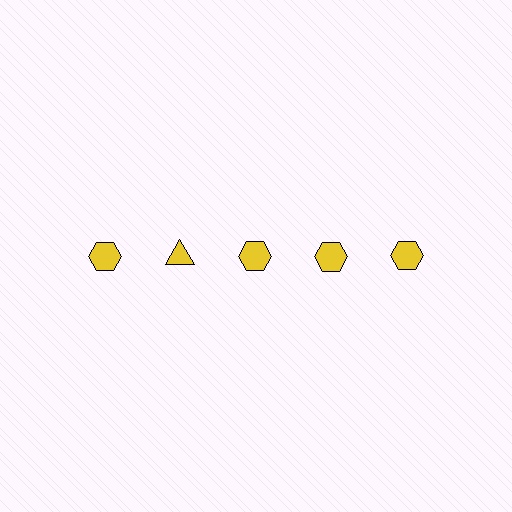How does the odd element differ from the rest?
It has a different shape: triangle instead of hexagon.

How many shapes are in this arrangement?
There are 5 shapes arranged in a grid pattern.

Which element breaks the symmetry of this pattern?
The yellow triangle in the top row, second from left column breaks the symmetry. All other shapes are yellow hexagons.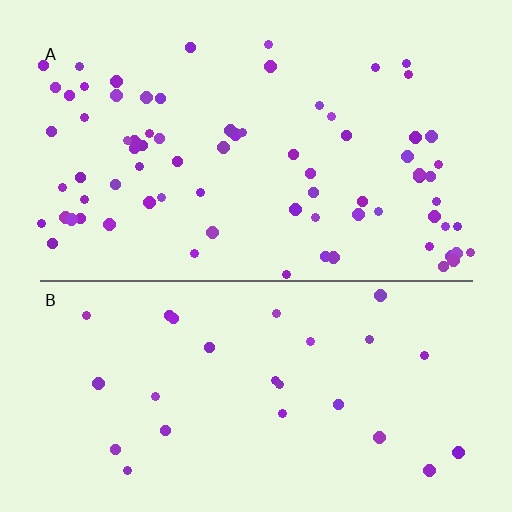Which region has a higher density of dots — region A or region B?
A (the top).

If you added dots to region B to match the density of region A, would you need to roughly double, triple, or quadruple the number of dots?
Approximately triple.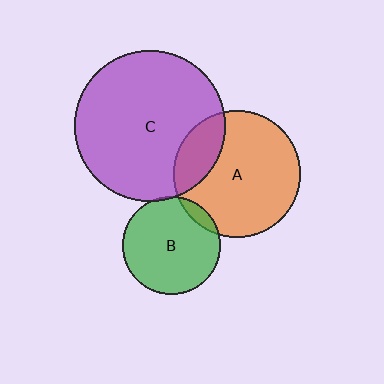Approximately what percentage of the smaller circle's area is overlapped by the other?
Approximately 10%.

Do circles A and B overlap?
Yes.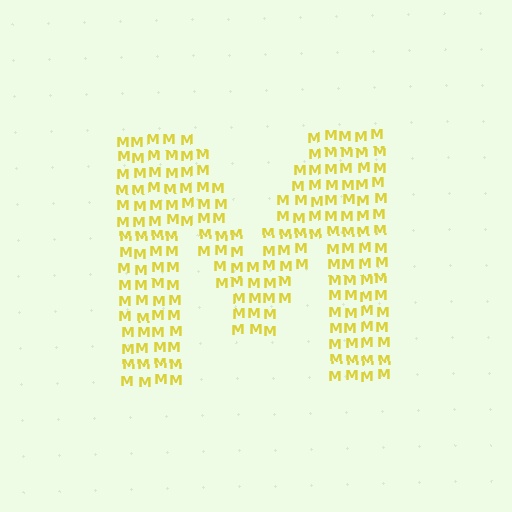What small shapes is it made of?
It is made of small letter M's.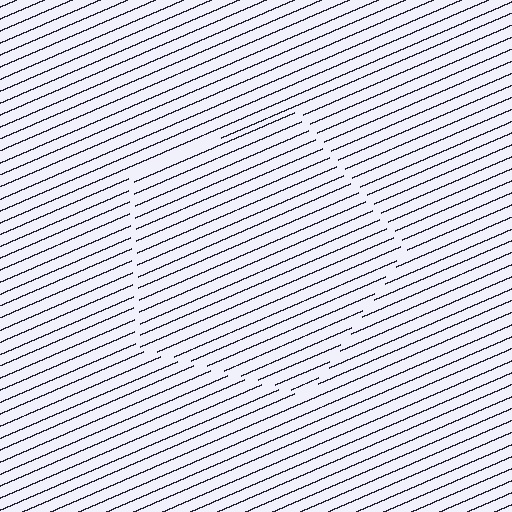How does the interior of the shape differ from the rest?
The interior of the shape contains the same grating, shifted by half a period — the contour is defined by the phase discontinuity where line-ends from the inner and outer gratings abut.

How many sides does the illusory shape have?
5 sides — the line-ends trace a pentagon.